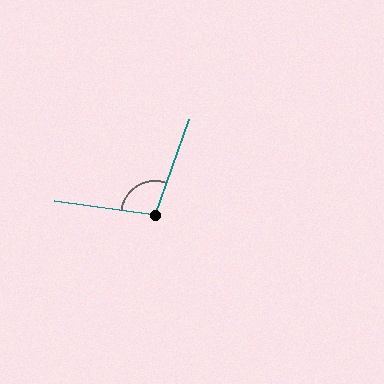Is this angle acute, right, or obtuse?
It is obtuse.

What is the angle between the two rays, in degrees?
Approximately 102 degrees.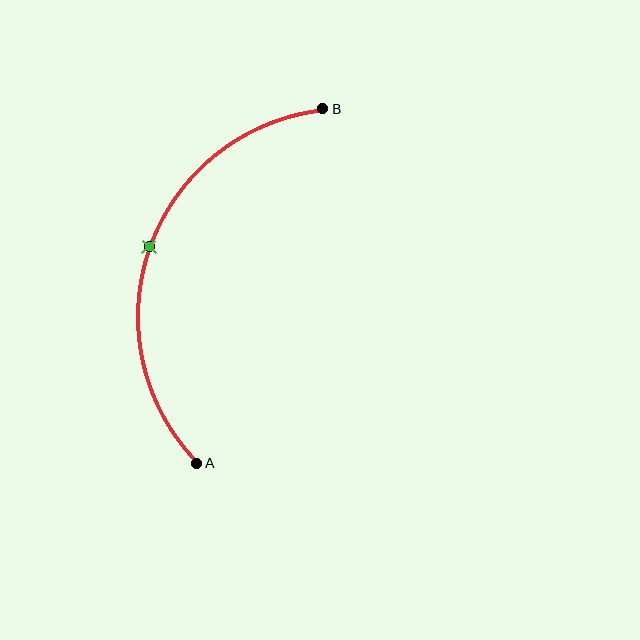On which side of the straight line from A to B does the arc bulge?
The arc bulges to the left of the straight line connecting A and B.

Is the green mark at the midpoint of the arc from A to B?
Yes. The green mark lies on the arc at equal arc-length from both A and B — it is the arc midpoint.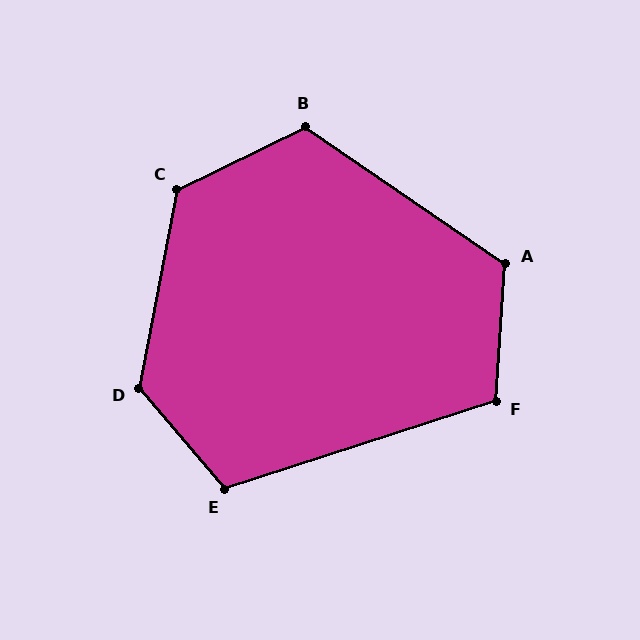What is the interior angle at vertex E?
Approximately 113 degrees (obtuse).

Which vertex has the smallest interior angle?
F, at approximately 112 degrees.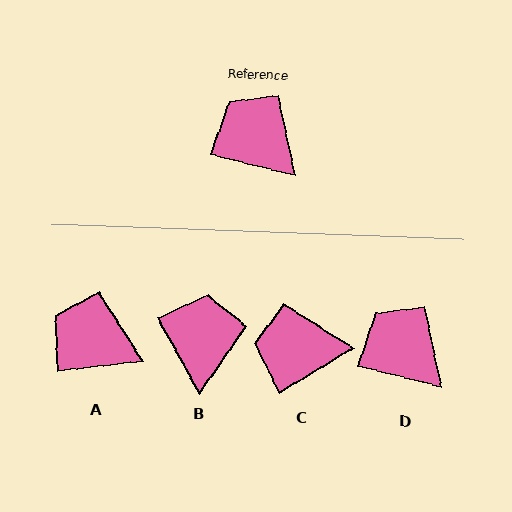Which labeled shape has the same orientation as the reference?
D.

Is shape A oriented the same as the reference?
No, it is off by about 21 degrees.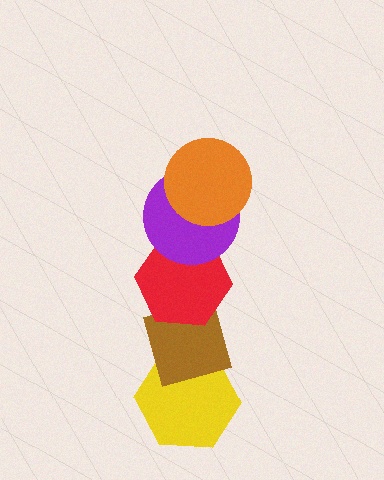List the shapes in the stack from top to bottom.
From top to bottom: the orange circle, the purple circle, the red hexagon, the brown diamond, the yellow hexagon.